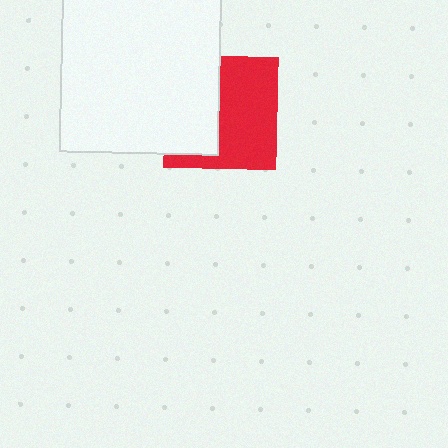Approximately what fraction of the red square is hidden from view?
Roughly 43% of the red square is hidden behind the white square.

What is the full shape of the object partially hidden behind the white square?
The partially hidden object is a red square.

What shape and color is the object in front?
The object in front is a white square.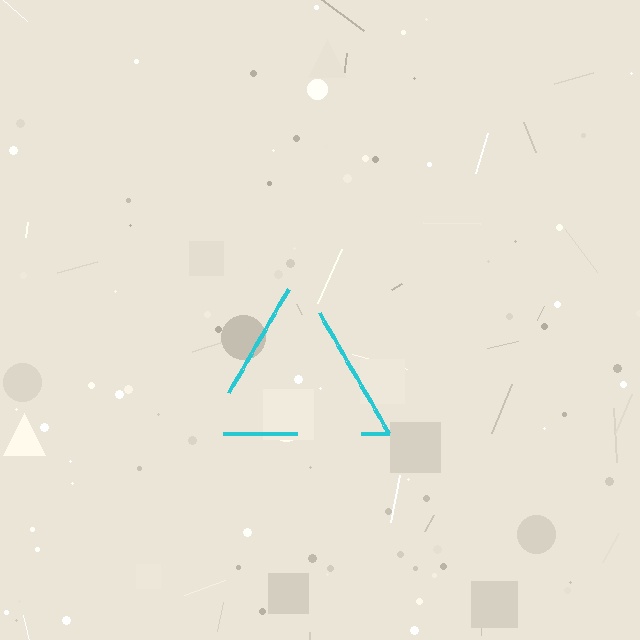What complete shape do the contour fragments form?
The contour fragments form a triangle.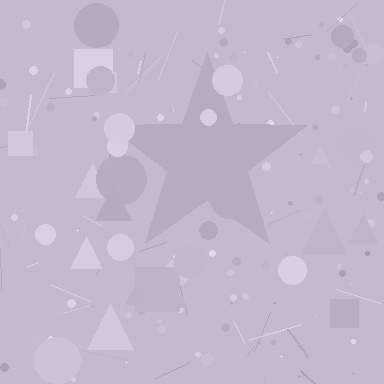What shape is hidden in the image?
A star is hidden in the image.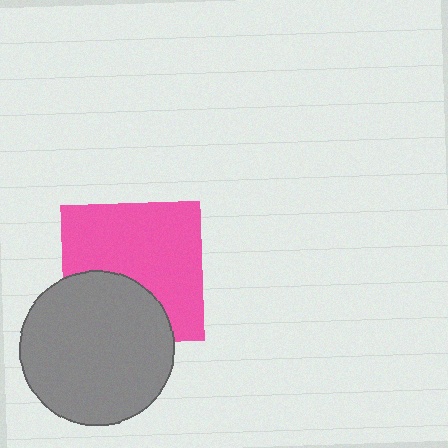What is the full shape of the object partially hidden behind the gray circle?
The partially hidden object is a pink square.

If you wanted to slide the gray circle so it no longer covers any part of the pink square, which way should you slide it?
Slide it down — that is the most direct way to separate the two shapes.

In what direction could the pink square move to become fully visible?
The pink square could move up. That would shift it out from behind the gray circle entirely.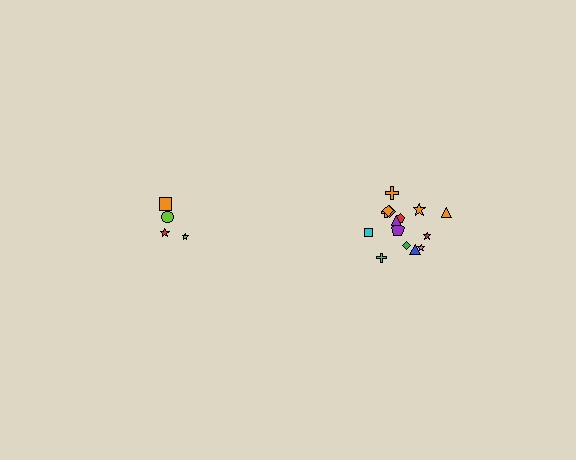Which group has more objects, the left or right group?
The right group.